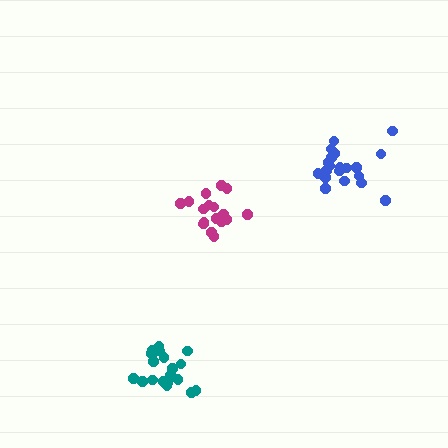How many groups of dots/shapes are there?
There are 3 groups.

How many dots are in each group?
Group 1: 17 dots, Group 2: 20 dots, Group 3: 20 dots (57 total).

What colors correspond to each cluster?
The clusters are colored: magenta, blue, teal.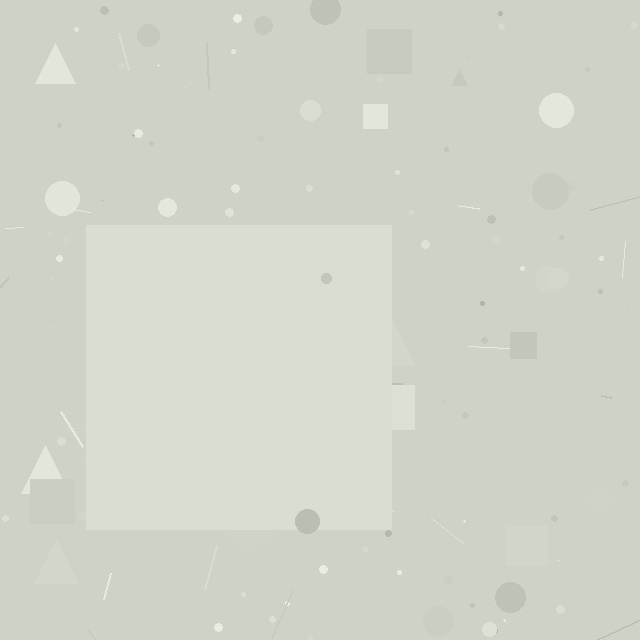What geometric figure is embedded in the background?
A square is embedded in the background.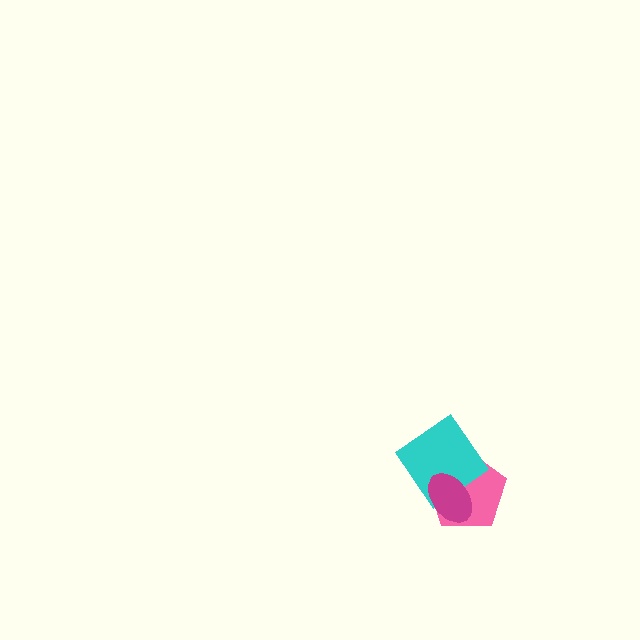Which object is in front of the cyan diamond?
The magenta ellipse is in front of the cyan diamond.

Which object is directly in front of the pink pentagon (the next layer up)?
The cyan diamond is directly in front of the pink pentagon.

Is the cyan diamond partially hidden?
Yes, it is partially covered by another shape.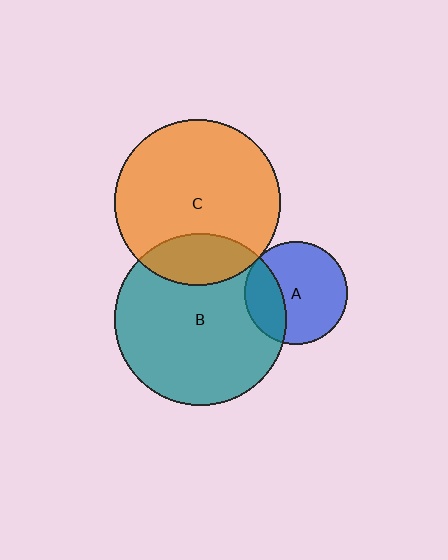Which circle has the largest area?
Circle B (teal).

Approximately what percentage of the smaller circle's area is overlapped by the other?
Approximately 5%.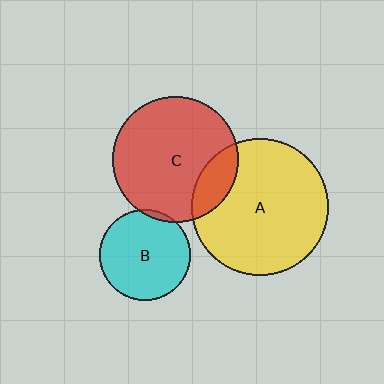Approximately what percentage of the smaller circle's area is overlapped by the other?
Approximately 15%.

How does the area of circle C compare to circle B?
Approximately 1.9 times.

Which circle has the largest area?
Circle A (yellow).